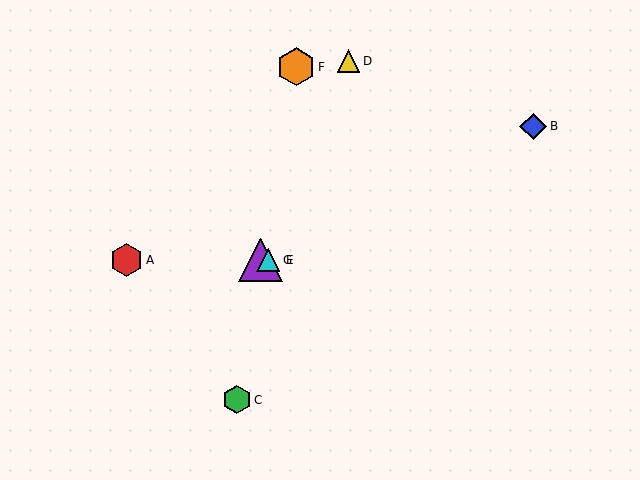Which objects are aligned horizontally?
Objects A, E, G are aligned horizontally.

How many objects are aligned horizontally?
3 objects (A, E, G) are aligned horizontally.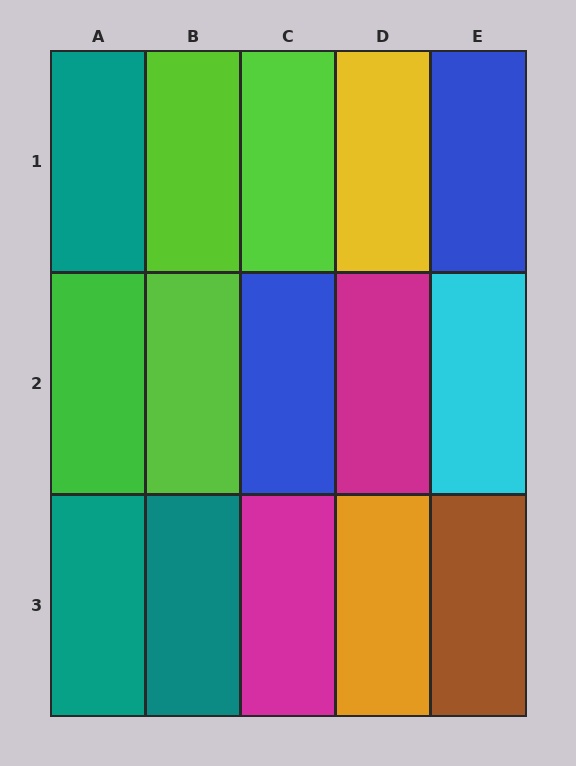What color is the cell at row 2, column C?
Blue.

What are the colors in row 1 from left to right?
Teal, lime, lime, yellow, blue.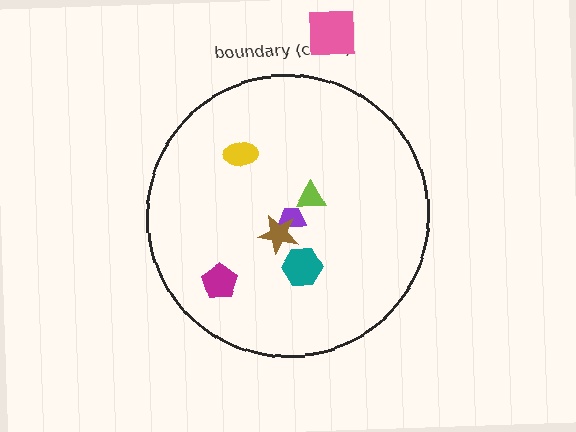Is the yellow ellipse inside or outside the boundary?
Inside.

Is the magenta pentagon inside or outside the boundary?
Inside.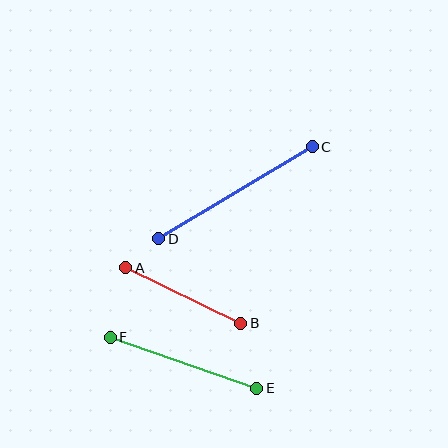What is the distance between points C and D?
The distance is approximately 179 pixels.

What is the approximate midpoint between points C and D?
The midpoint is at approximately (236, 193) pixels.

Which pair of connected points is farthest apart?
Points C and D are farthest apart.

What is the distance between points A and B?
The distance is approximately 127 pixels.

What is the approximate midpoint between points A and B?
The midpoint is at approximately (183, 296) pixels.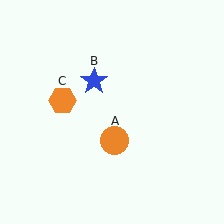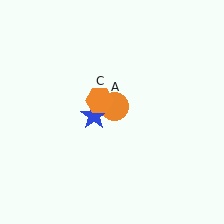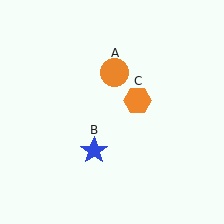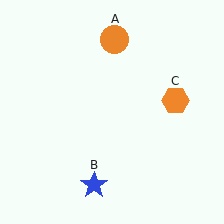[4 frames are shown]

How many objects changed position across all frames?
3 objects changed position: orange circle (object A), blue star (object B), orange hexagon (object C).